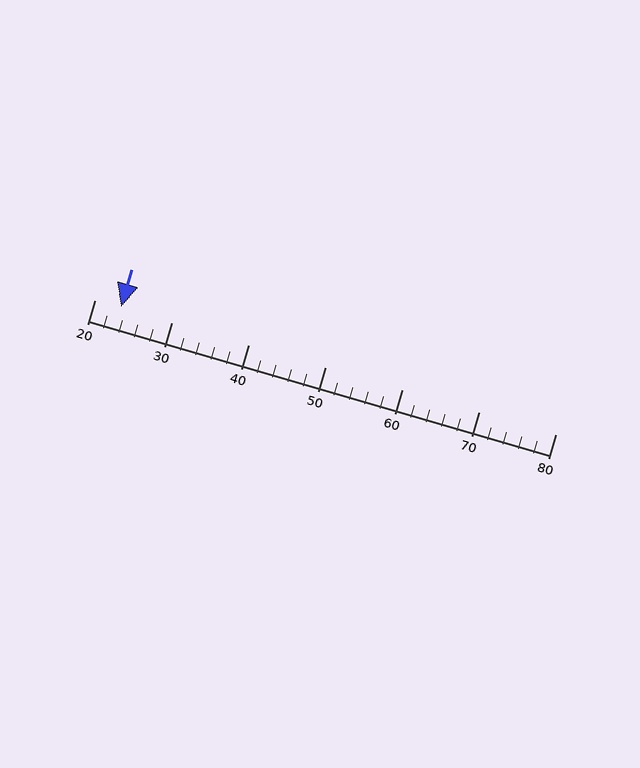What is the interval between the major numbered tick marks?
The major tick marks are spaced 10 units apart.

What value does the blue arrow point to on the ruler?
The blue arrow points to approximately 23.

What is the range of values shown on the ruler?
The ruler shows values from 20 to 80.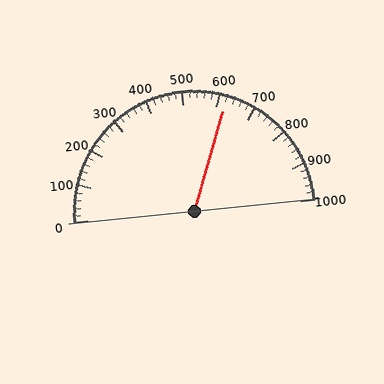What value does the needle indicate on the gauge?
The needle indicates approximately 620.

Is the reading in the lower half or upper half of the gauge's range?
The reading is in the upper half of the range (0 to 1000).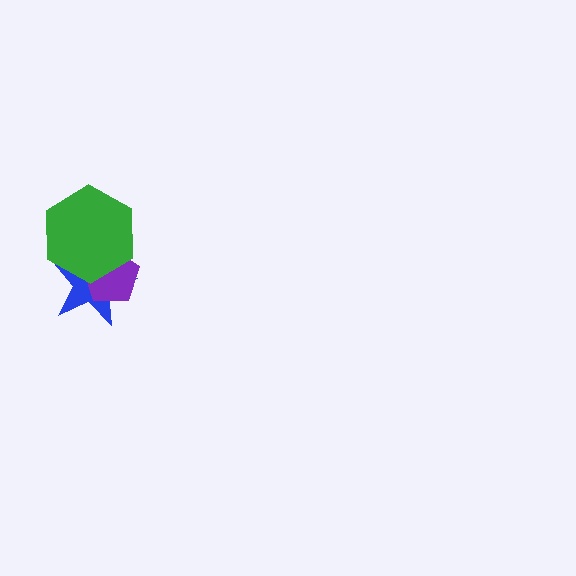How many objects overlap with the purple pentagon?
2 objects overlap with the purple pentagon.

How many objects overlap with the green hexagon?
2 objects overlap with the green hexagon.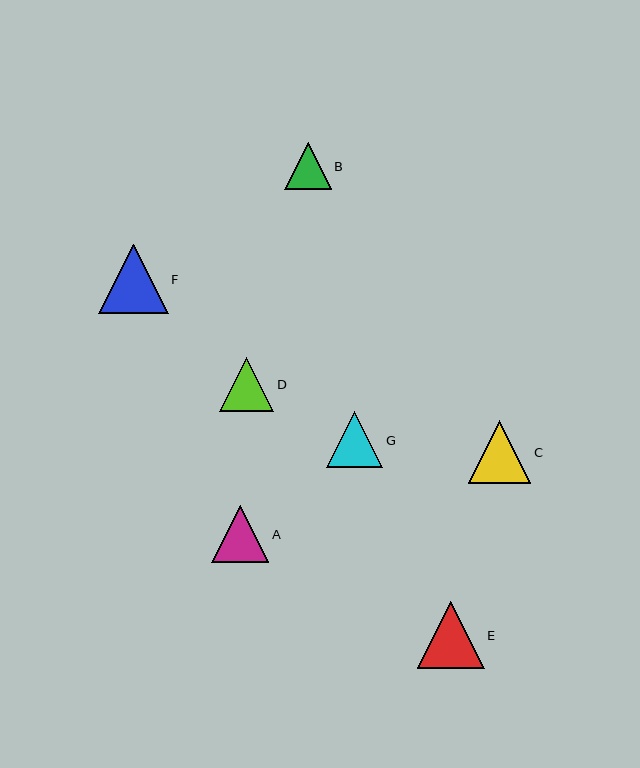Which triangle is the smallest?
Triangle B is the smallest with a size of approximately 47 pixels.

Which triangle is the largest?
Triangle F is the largest with a size of approximately 69 pixels.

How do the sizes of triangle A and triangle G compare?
Triangle A and triangle G are approximately the same size.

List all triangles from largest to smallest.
From largest to smallest: F, E, C, A, G, D, B.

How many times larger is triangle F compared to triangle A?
Triangle F is approximately 1.2 times the size of triangle A.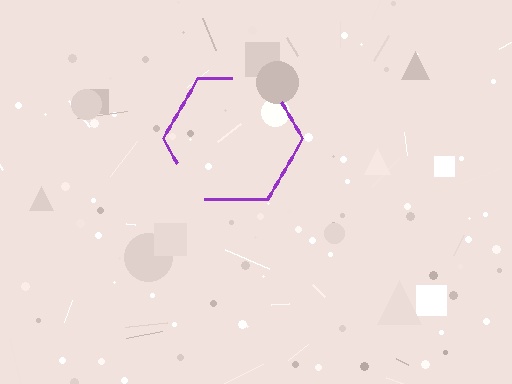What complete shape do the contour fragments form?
The contour fragments form a hexagon.